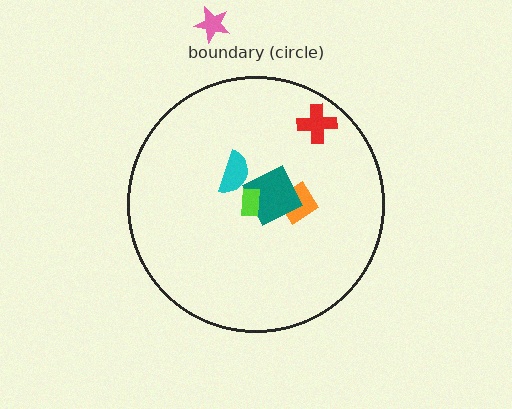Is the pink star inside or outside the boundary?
Outside.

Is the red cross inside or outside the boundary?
Inside.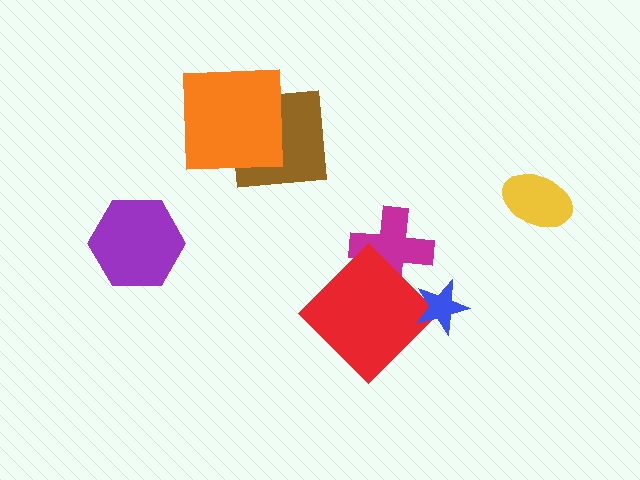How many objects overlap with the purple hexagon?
0 objects overlap with the purple hexagon.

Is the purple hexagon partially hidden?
No, no other shape covers it.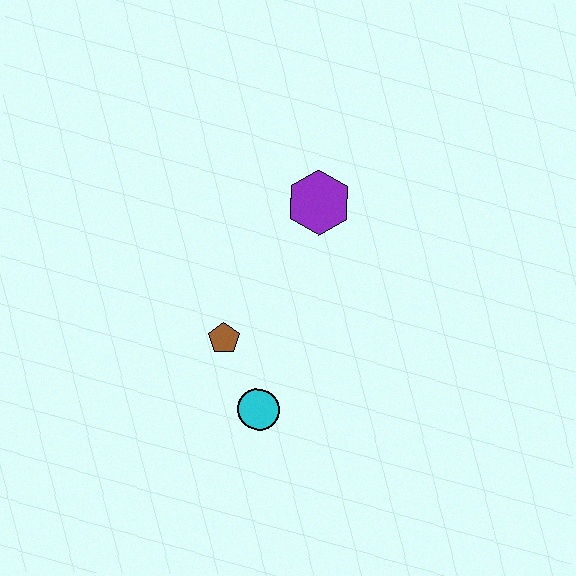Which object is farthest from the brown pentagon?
The purple hexagon is farthest from the brown pentagon.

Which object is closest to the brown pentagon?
The cyan circle is closest to the brown pentagon.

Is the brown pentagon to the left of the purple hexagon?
Yes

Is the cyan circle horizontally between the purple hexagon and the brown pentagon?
Yes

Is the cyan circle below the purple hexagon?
Yes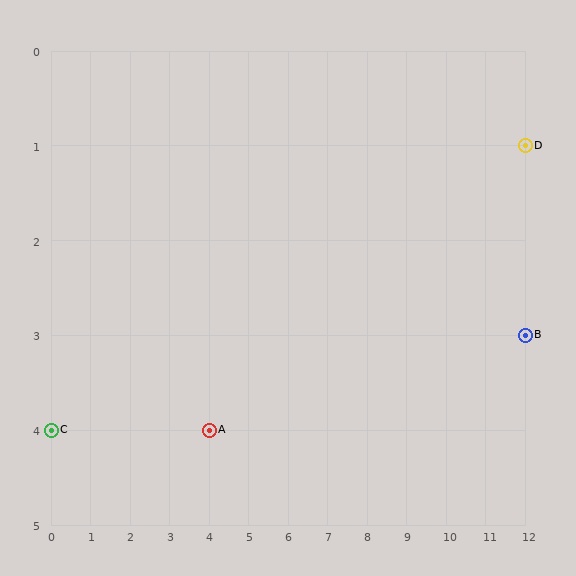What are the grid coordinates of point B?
Point B is at grid coordinates (12, 3).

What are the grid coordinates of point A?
Point A is at grid coordinates (4, 4).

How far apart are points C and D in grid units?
Points C and D are 12 columns and 3 rows apart (about 12.4 grid units diagonally).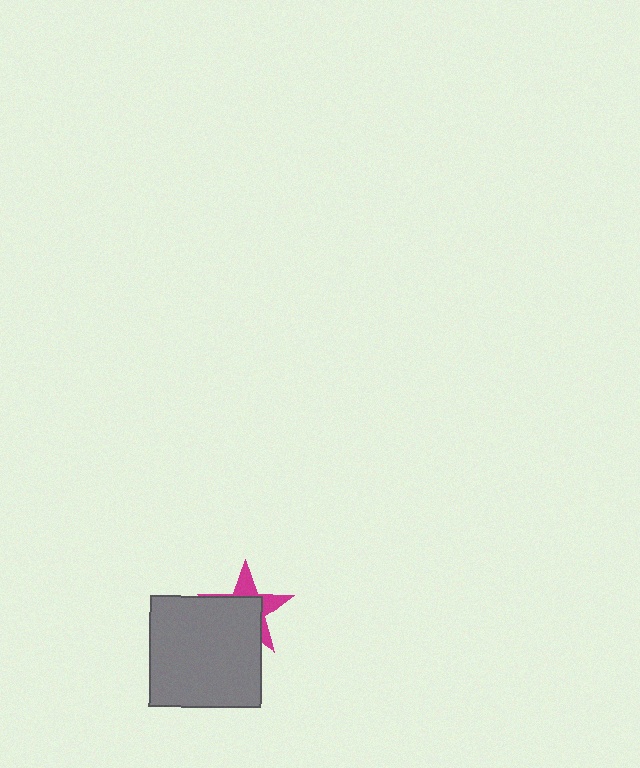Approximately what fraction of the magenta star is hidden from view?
Roughly 62% of the magenta star is hidden behind the gray square.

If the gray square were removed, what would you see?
You would see the complete magenta star.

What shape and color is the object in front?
The object in front is a gray square.